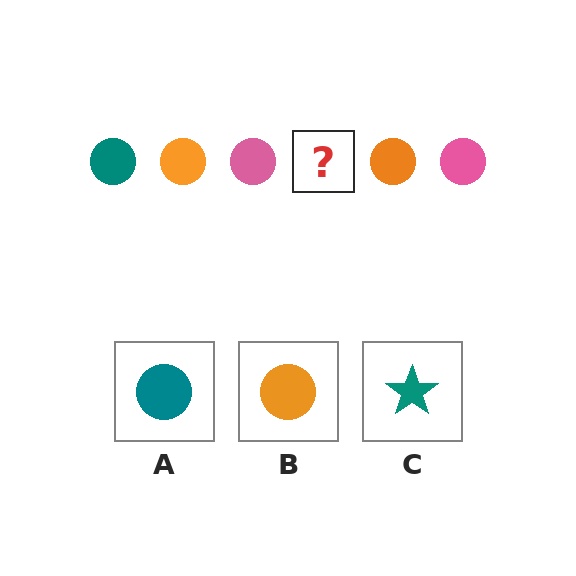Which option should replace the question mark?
Option A.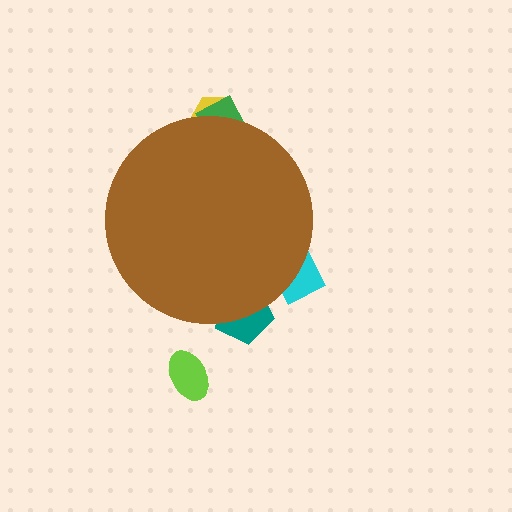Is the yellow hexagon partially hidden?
Yes, the yellow hexagon is partially hidden behind the brown circle.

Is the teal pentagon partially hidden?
Yes, the teal pentagon is partially hidden behind the brown circle.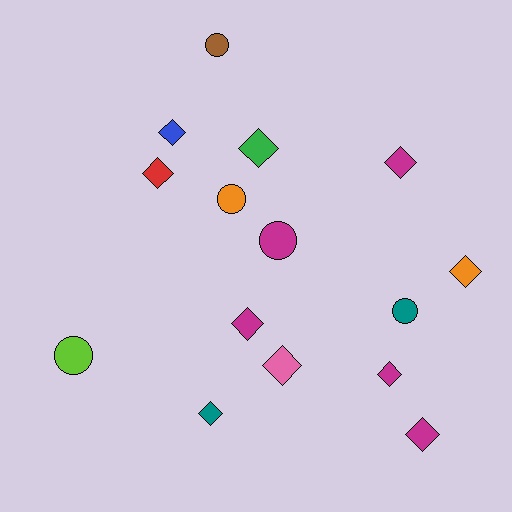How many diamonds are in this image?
There are 10 diamonds.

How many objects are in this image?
There are 15 objects.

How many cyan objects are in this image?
There are no cyan objects.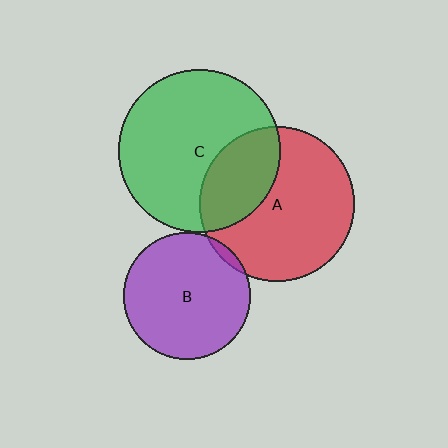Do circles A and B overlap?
Yes.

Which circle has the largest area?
Circle C (green).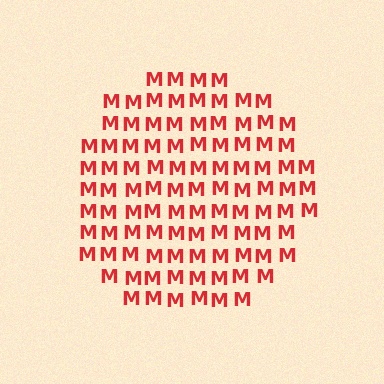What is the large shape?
The large shape is a circle.